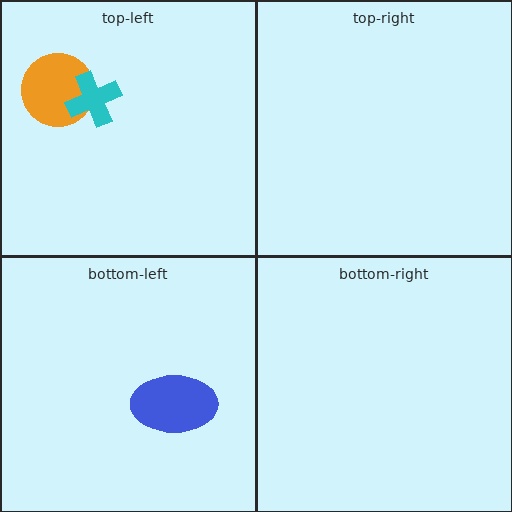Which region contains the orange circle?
The top-left region.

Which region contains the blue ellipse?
The bottom-left region.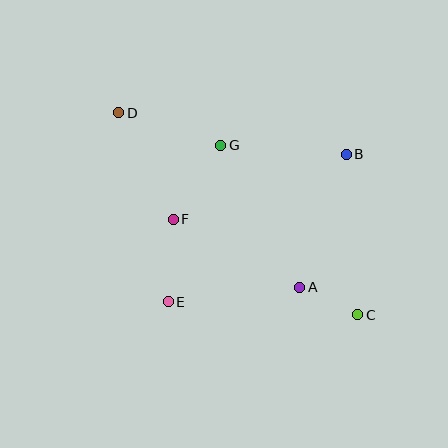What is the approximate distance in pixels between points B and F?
The distance between B and F is approximately 185 pixels.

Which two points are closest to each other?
Points A and C are closest to each other.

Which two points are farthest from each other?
Points C and D are farthest from each other.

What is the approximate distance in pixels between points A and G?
The distance between A and G is approximately 162 pixels.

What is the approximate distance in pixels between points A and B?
The distance between A and B is approximately 141 pixels.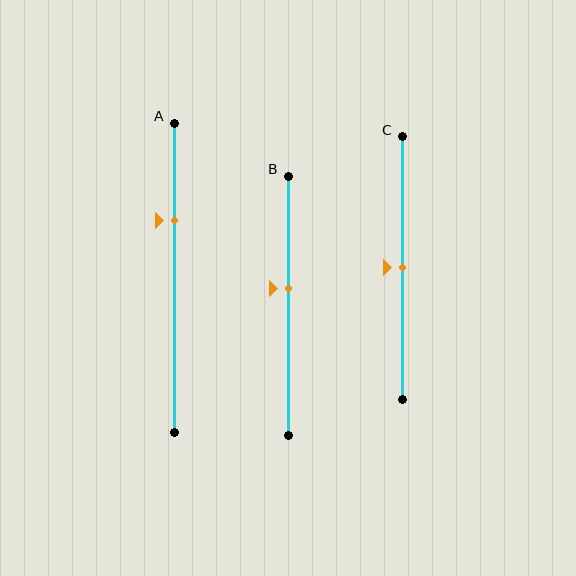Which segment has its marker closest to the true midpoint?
Segment C has its marker closest to the true midpoint.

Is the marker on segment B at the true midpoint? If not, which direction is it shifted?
No, the marker on segment B is shifted upward by about 7% of the segment length.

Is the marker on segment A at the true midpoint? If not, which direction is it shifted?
No, the marker on segment A is shifted upward by about 19% of the segment length.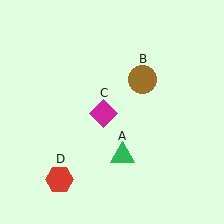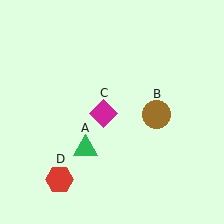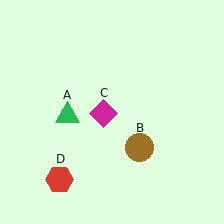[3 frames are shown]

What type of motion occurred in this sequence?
The green triangle (object A), brown circle (object B) rotated clockwise around the center of the scene.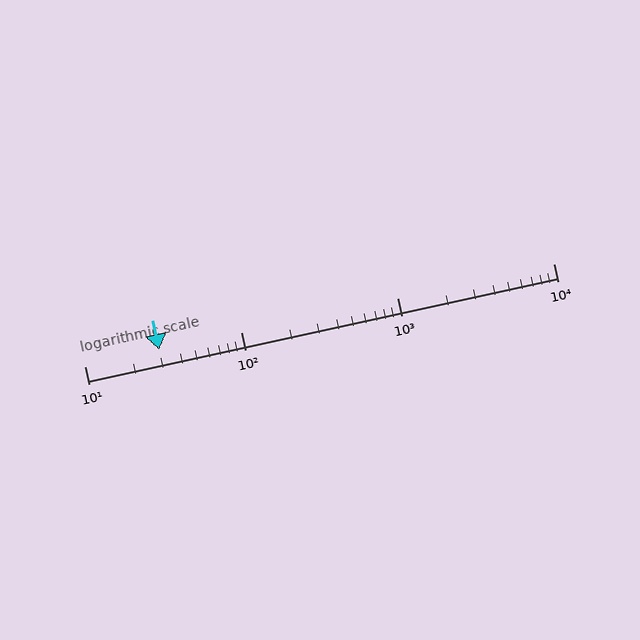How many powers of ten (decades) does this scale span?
The scale spans 3 decades, from 10 to 10000.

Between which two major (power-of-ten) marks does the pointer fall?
The pointer is between 10 and 100.